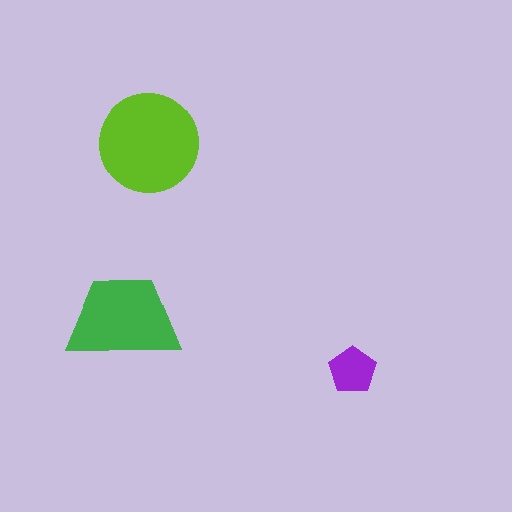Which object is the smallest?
The purple pentagon.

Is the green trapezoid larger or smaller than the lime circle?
Smaller.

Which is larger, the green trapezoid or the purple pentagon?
The green trapezoid.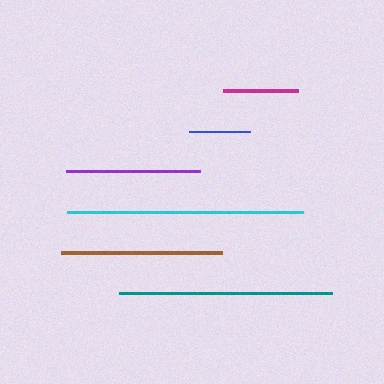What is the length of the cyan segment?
The cyan segment is approximately 236 pixels long.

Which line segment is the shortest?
The blue line is the shortest at approximately 61 pixels.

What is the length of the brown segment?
The brown segment is approximately 161 pixels long.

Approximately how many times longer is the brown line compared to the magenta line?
The brown line is approximately 2.1 times the length of the magenta line.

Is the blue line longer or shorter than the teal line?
The teal line is longer than the blue line.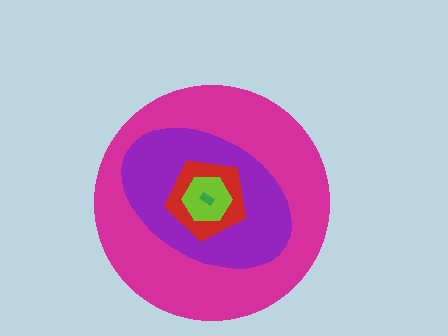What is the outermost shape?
The magenta circle.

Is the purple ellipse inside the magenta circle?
Yes.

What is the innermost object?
The green rectangle.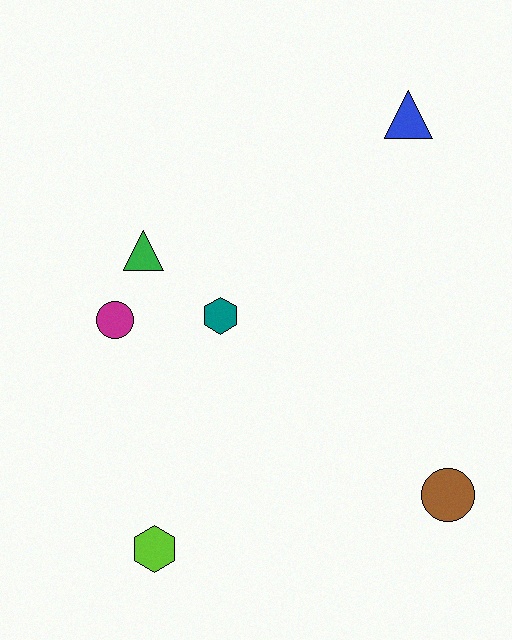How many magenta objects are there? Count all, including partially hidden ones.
There is 1 magenta object.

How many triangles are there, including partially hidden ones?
There are 2 triangles.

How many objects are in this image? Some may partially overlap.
There are 6 objects.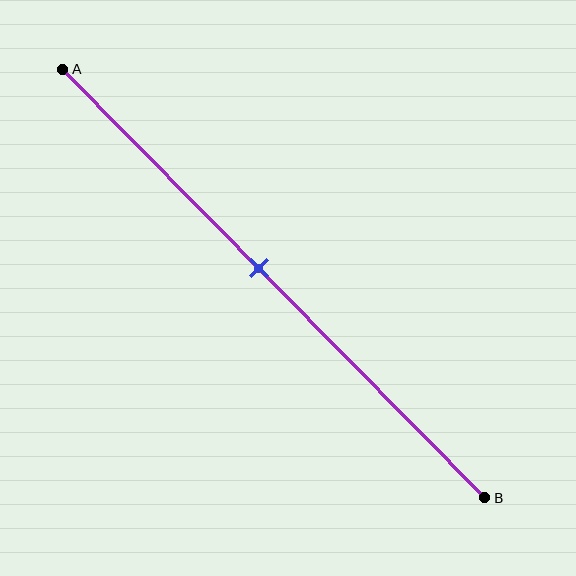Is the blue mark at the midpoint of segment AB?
No, the mark is at about 45% from A, not at the 50% midpoint.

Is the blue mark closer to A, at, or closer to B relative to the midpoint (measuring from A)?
The blue mark is closer to point A than the midpoint of segment AB.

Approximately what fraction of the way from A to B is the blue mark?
The blue mark is approximately 45% of the way from A to B.